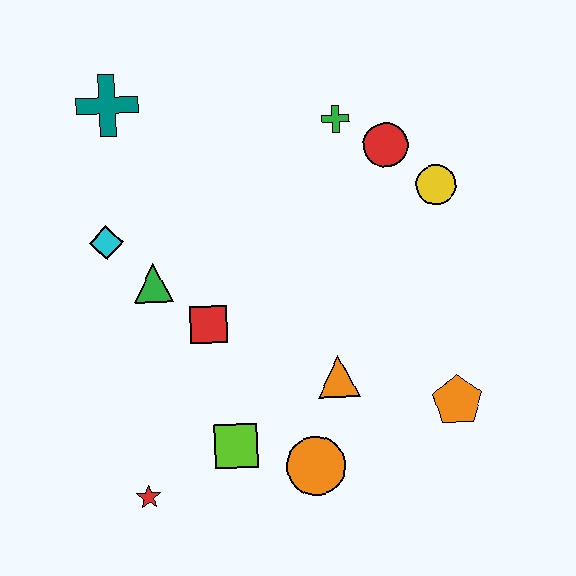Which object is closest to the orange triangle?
The orange circle is closest to the orange triangle.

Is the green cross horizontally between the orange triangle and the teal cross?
No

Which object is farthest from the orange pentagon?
The teal cross is farthest from the orange pentagon.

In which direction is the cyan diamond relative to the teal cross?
The cyan diamond is below the teal cross.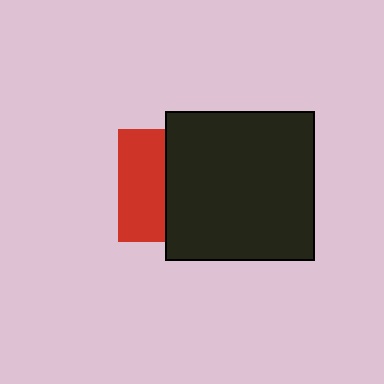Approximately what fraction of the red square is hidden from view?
Roughly 57% of the red square is hidden behind the black square.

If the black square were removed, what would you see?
You would see the complete red square.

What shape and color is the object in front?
The object in front is a black square.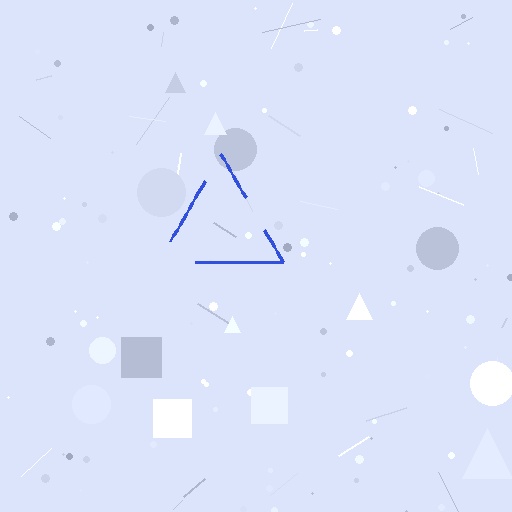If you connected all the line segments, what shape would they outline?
They would outline a triangle.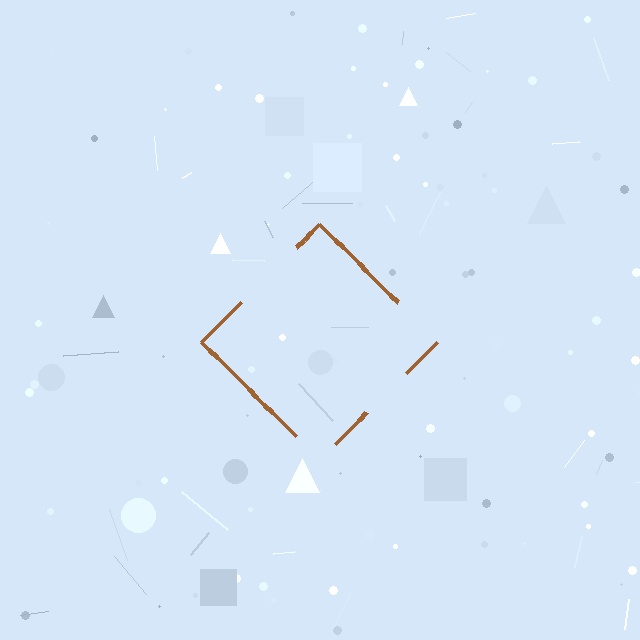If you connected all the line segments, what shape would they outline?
They would outline a diamond.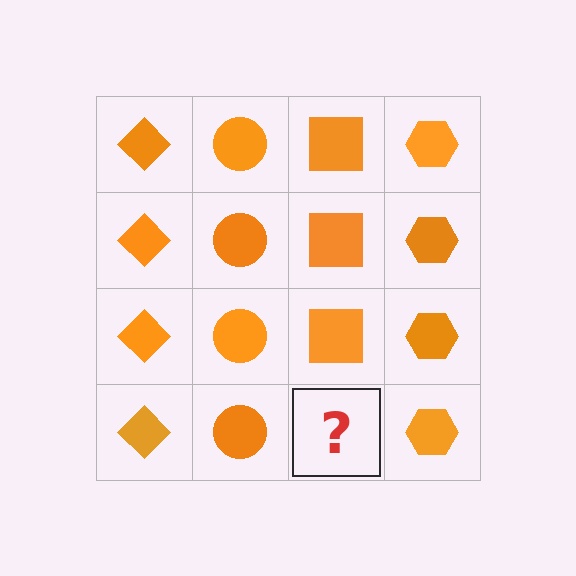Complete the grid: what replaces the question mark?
The question mark should be replaced with an orange square.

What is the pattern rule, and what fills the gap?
The rule is that each column has a consistent shape. The gap should be filled with an orange square.